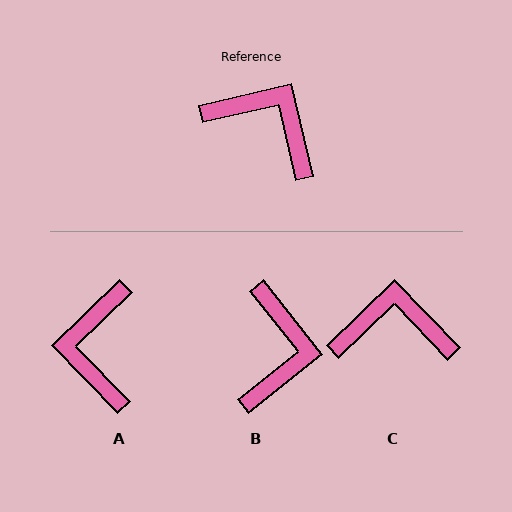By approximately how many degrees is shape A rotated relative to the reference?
Approximately 121 degrees counter-clockwise.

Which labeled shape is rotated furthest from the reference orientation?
A, about 121 degrees away.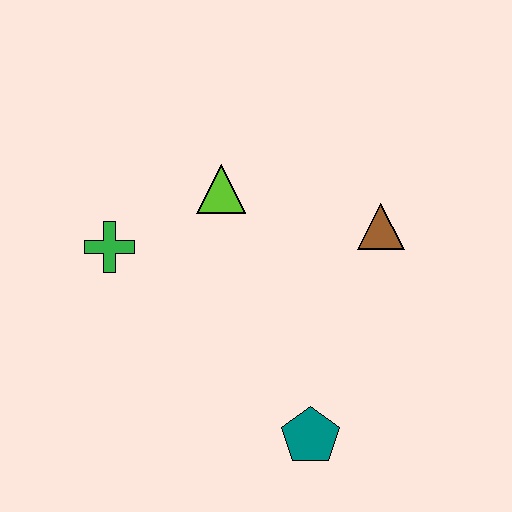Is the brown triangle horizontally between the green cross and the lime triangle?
No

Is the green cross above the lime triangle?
No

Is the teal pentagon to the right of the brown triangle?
No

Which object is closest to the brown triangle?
The lime triangle is closest to the brown triangle.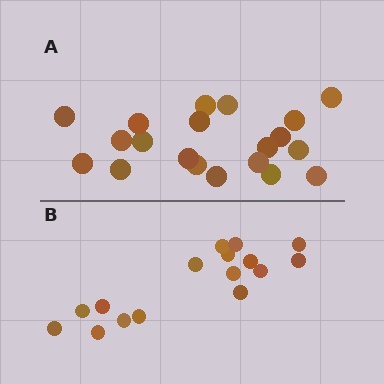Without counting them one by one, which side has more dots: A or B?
Region A (the top region) has more dots.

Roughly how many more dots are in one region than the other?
Region A has about 4 more dots than region B.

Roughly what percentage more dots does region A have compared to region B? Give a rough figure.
About 25% more.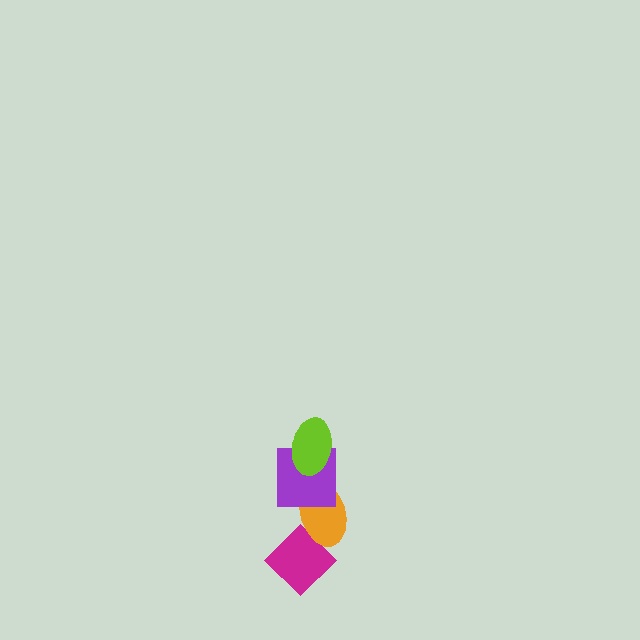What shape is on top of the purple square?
The lime ellipse is on top of the purple square.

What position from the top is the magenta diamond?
The magenta diamond is 4th from the top.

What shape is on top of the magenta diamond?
The orange ellipse is on top of the magenta diamond.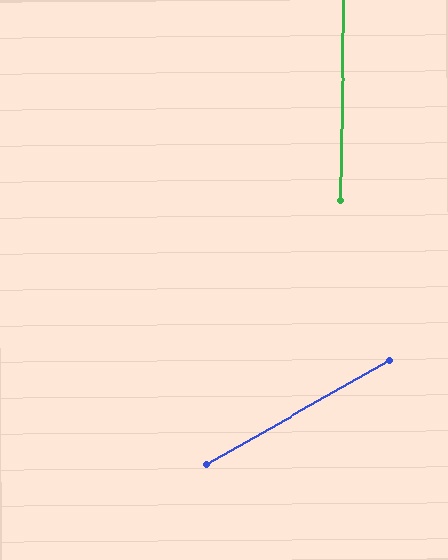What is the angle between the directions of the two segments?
Approximately 59 degrees.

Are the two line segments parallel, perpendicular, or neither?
Neither parallel nor perpendicular — they differ by about 59°.